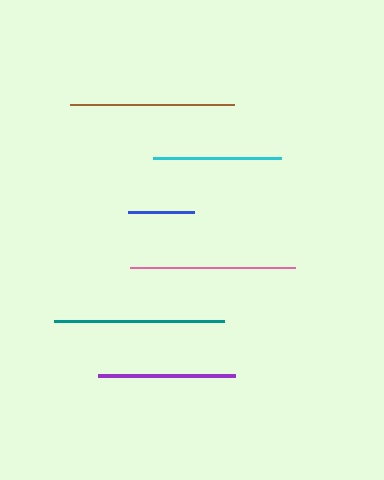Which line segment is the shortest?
The blue line is the shortest at approximately 66 pixels.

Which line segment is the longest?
The teal line is the longest at approximately 170 pixels.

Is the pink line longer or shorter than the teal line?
The teal line is longer than the pink line.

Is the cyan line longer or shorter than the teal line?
The teal line is longer than the cyan line.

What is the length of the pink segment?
The pink segment is approximately 165 pixels long.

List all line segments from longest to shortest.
From longest to shortest: teal, pink, brown, purple, cyan, blue.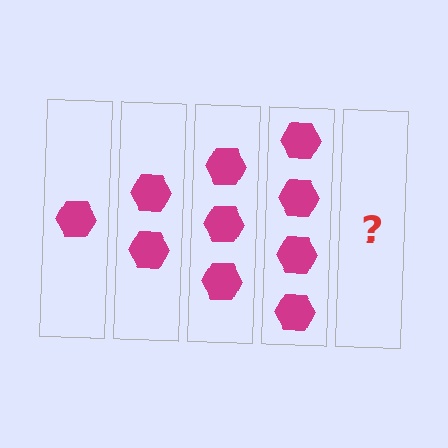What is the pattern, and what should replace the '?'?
The pattern is that each step adds one more hexagon. The '?' should be 5 hexagons.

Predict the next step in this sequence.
The next step is 5 hexagons.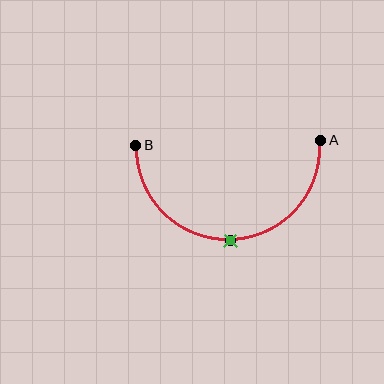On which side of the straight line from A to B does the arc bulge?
The arc bulges below the straight line connecting A and B.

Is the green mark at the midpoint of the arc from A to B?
Yes. The green mark lies on the arc at equal arc-length from both A and B — it is the arc midpoint.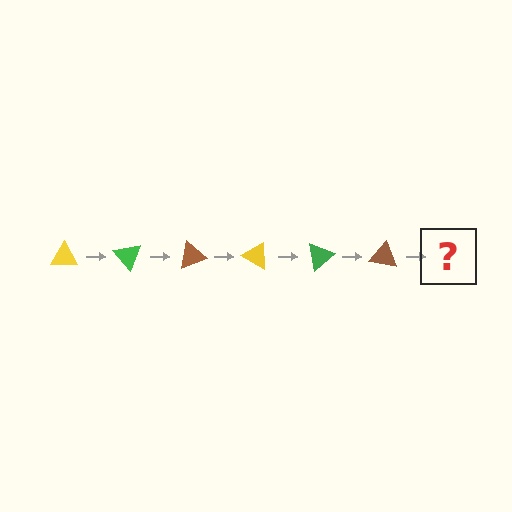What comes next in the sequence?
The next element should be a yellow triangle, rotated 300 degrees from the start.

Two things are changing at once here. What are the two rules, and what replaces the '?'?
The two rules are that it rotates 50 degrees each step and the color cycles through yellow, green, and brown. The '?' should be a yellow triangle, rotated 300 degrees from the start.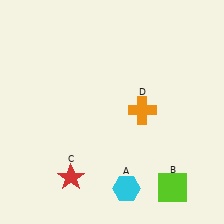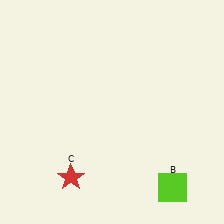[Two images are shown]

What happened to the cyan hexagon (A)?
The cyan hexagon (A) was removed in Image 2. It was in the bottom-right area of Image 1.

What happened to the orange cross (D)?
The orange cross (D) was removed in Image 2. It was in the top-right area of Image 1.